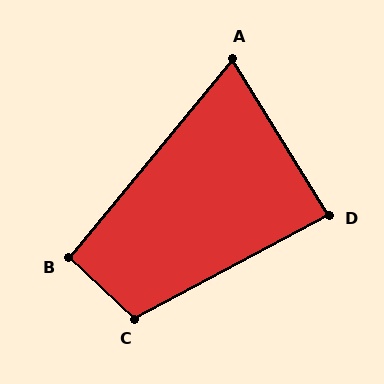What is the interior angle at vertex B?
Approximately 94 degrees (approximately right).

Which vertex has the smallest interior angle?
A, at approximately 71 degrees.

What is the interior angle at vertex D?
Approximately 86 degrees (approximately right).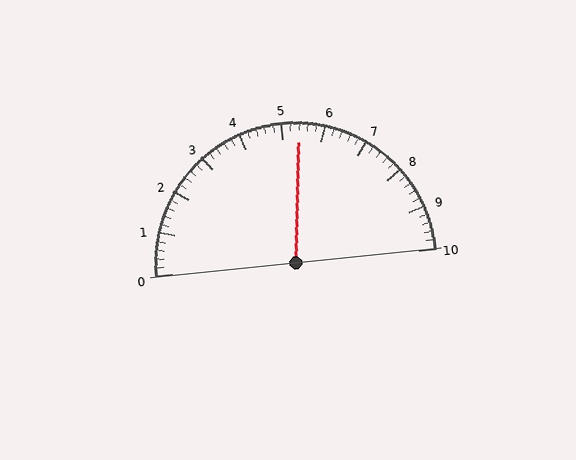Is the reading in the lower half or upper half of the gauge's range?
The reading is in the upper half of the range (0 to 10).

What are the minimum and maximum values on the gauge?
The gauge ranges from 0 to 10.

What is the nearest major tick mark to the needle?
The nearest major tick mark is 5.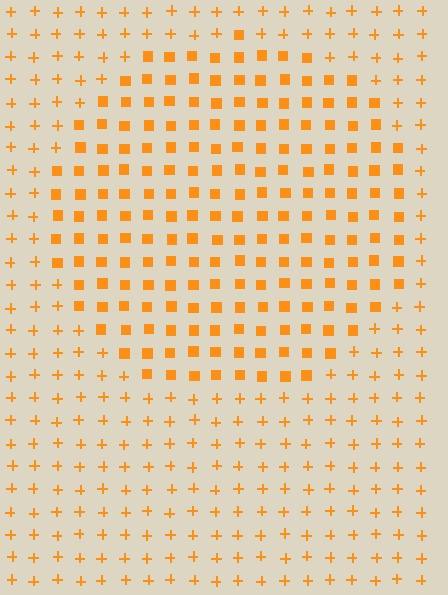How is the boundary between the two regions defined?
The boundary is defined by a change in element shape: squares inside vs. plus signs outside. All elements share the same color and spacing.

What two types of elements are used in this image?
The image uses squares inside the circle region and plus signs outside it.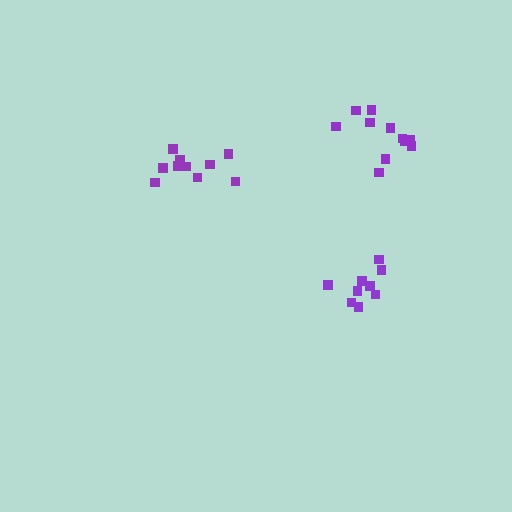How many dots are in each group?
Group 1: 10 dots, Group 2: 9 dots, Group 3: 11 dots (30 total).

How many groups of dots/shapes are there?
There are 3 groups.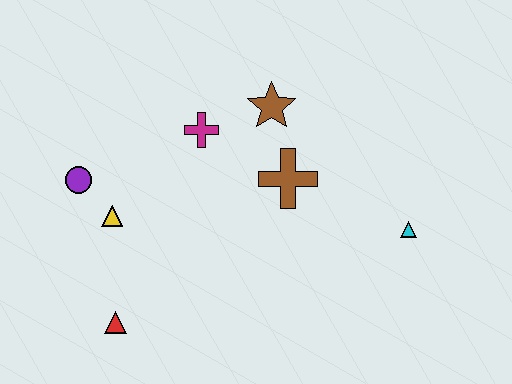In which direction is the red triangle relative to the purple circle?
The red triangle is below the purple circle.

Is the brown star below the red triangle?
No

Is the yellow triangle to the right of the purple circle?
Yes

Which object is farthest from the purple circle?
The cyan triangle is farthest from the purple circle.